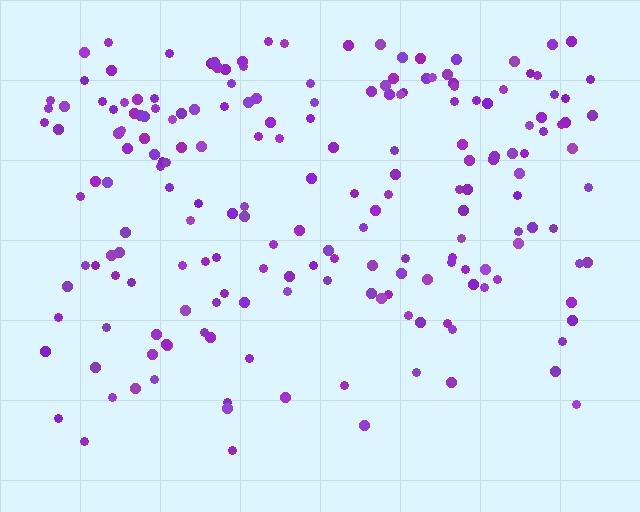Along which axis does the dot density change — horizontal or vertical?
Vertical.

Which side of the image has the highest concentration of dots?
The top.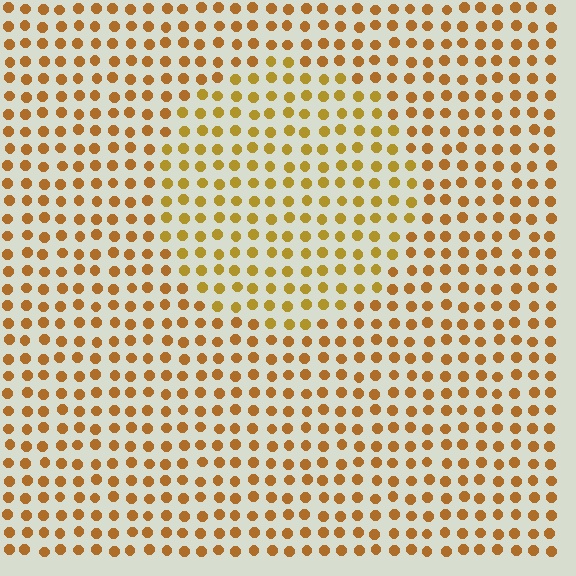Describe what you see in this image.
The image is filled with small brown elements in a uniform arrangement. A circle-shaped region is visible where the elements are tinted to a slightly different hue, forming a subtle color boundary.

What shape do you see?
I see a circle.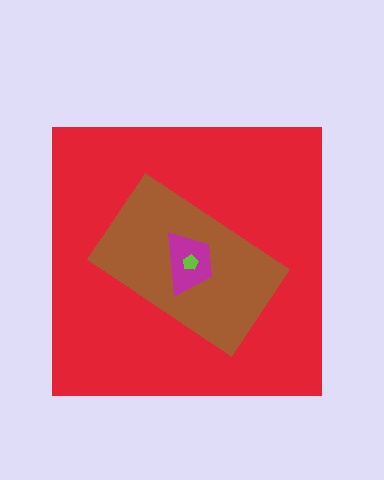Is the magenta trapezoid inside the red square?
Yes.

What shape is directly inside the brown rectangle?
The magenta trapezoid.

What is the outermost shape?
The red square.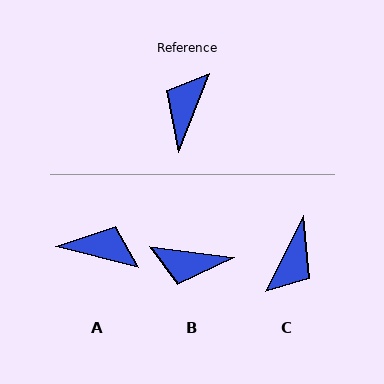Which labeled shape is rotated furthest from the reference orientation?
C, about 175 degrees away.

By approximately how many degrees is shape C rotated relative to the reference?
Approximately 175 degrees counter-clockwise.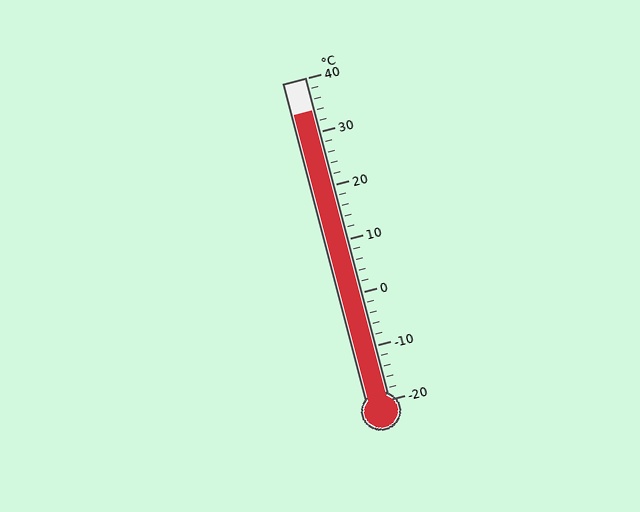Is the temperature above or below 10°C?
The temperature is above 10°C.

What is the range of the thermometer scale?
The thermometer scale ranges from -20°C to 40°C.